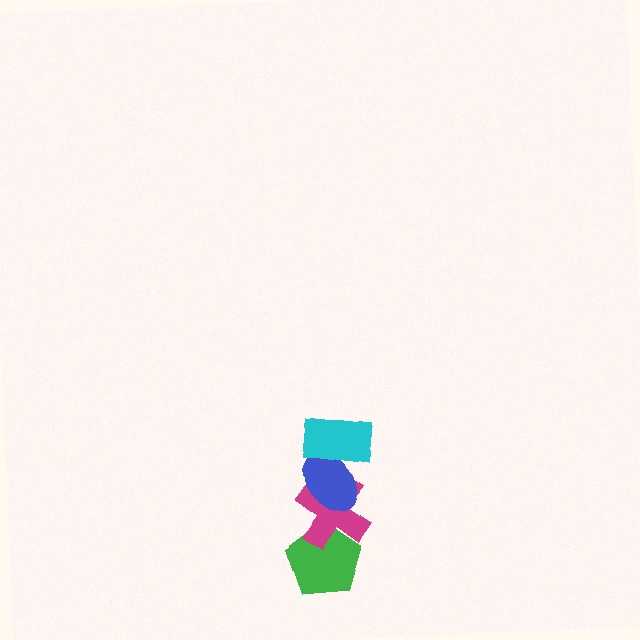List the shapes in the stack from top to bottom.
From top to bottom: the cyan rectangle, the blue ellipse, the magenta cross, the green pentagon.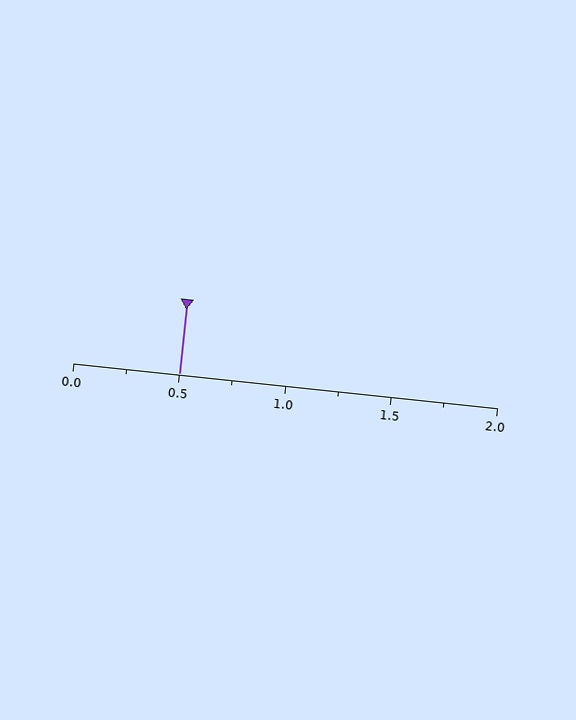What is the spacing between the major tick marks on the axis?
The major ticks are spaced 0.5 apart.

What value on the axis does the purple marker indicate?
The marker indicates approximately 0.5.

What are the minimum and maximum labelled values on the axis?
The axis runs from 0.0 to 2.0.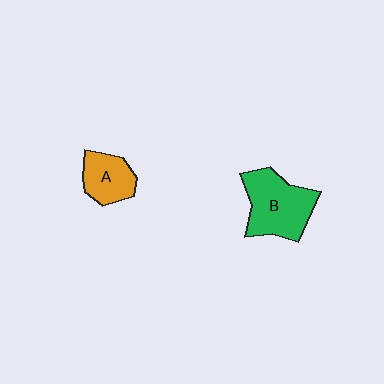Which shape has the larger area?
Shape B (green).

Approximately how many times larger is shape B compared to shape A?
Approximately 1.7 times.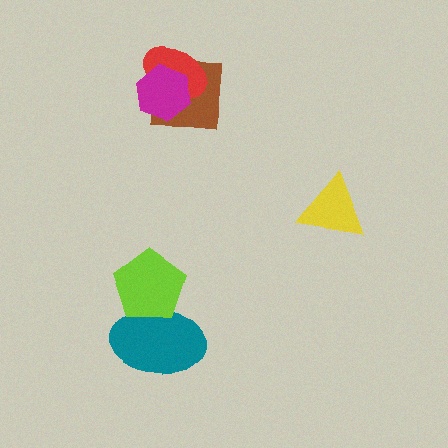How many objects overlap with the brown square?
2 objects overlap with the brown square.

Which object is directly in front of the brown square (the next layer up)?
The red ellipse is directly in front of the brown square.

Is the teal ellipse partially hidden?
Yes, it is partially covered by another shape.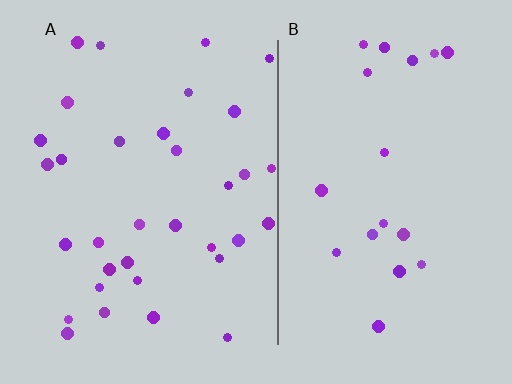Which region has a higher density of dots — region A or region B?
A (the left).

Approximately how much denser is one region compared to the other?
Approximately 1.8× — region A over region B.